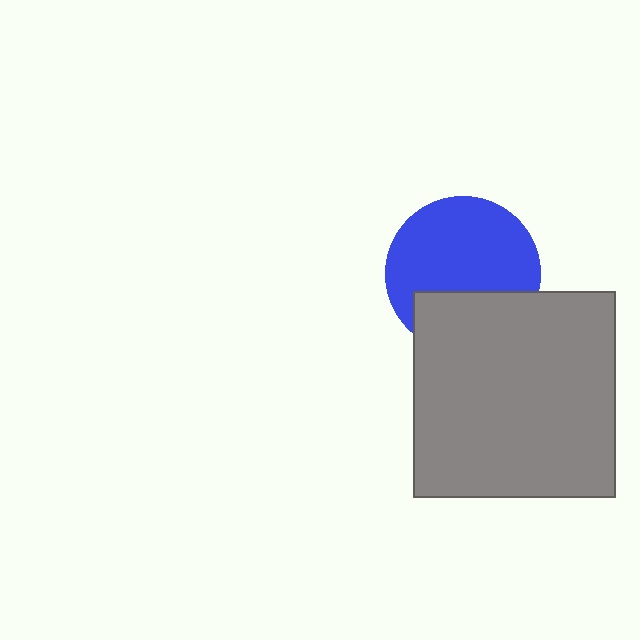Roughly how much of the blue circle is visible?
Most of it is visible (roughly 68%).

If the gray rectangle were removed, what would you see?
You would see the complete blue circle.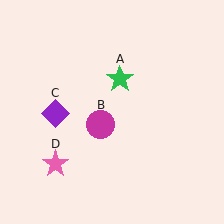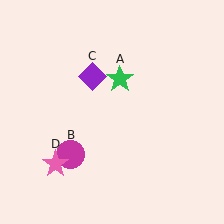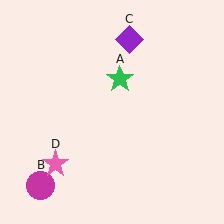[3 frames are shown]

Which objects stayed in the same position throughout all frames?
Green star (object A) and pink star (object D) remained stationary.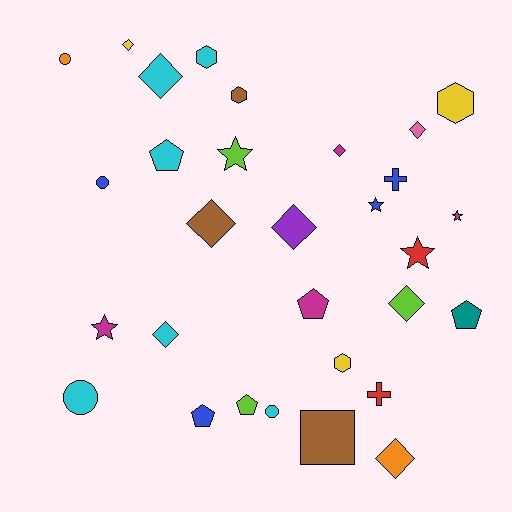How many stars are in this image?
There are 5 stars.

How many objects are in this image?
There are 30 objects.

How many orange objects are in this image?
There are 2 orange objects.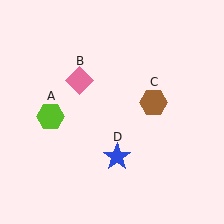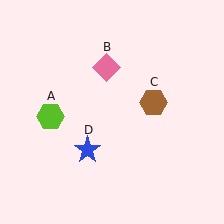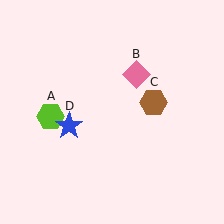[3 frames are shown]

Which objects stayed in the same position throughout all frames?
Lime hexagon (object A) and brown hexagon (object C) remained stationary.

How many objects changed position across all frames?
2 objects changed position: pink diamond (object B), blue star (object D).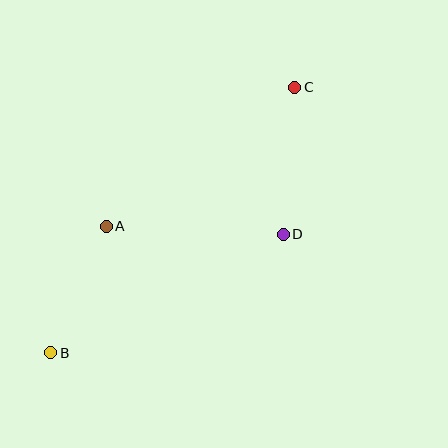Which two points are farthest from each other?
Points B and C are farthest from each other.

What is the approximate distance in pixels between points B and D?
The distance between B and D is approximately 261 pixels.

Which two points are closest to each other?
Points A and B are closest to each other.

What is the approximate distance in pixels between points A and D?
The distance between A and D is approximately 177 pixels.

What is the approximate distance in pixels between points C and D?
The distance between C and D is approximately 147 pixels.